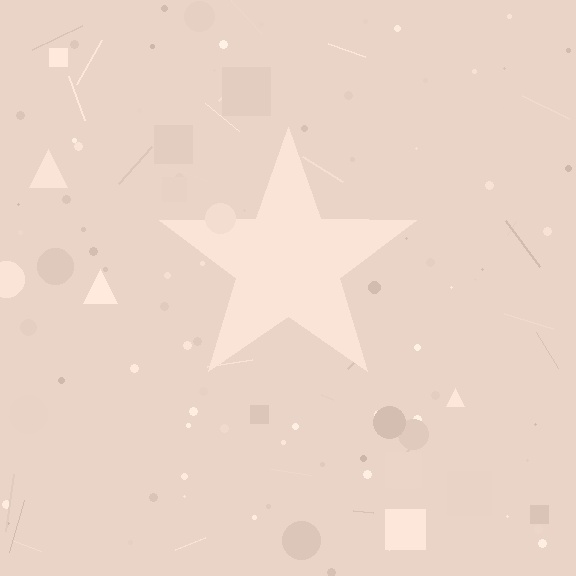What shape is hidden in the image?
A star is hidden in the image.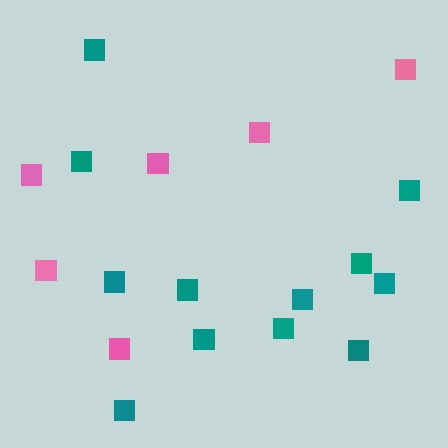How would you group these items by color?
There are 2 groups: one group of pink squares (6) and one group of teal squares (12).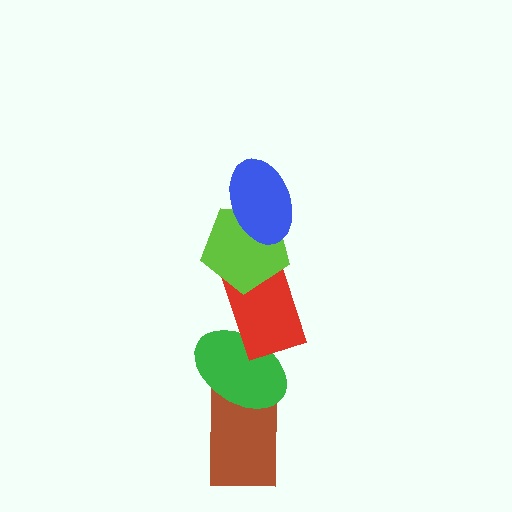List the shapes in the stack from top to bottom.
From top to bottom: the blue ellipse, the lime pentagon, the red rectangle, the green ellipse, the brown rectangle.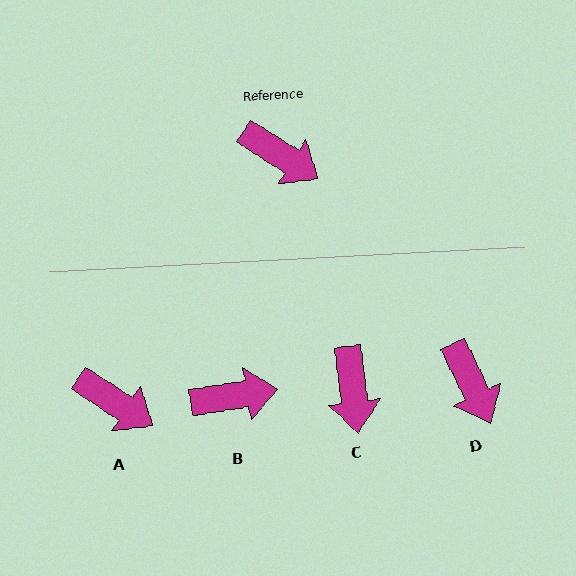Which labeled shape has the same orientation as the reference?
A.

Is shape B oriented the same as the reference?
No, it is off by about 41 degrees.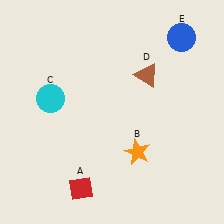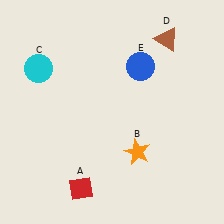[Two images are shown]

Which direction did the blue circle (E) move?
The blue circle (E) moved left.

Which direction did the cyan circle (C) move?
The cyan circle (C) moved up.